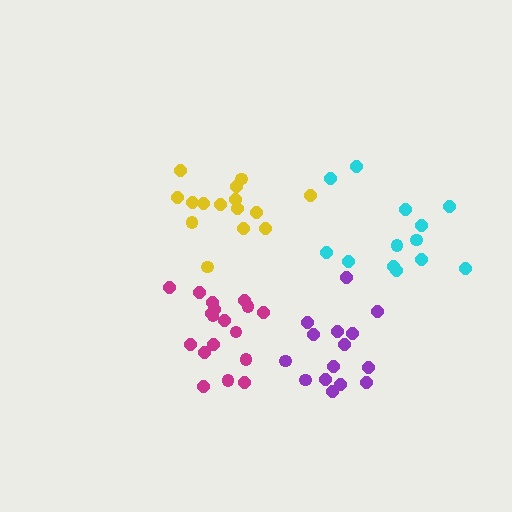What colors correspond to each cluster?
The clusters are colored: purple, magenta, yellow, cyan.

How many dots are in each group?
Group 1: 15 dots, Group 2: 18 dots, Group 3: 15 dots, Group 4: 13 dots (61 total).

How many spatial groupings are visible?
There are 4 spatial groupings.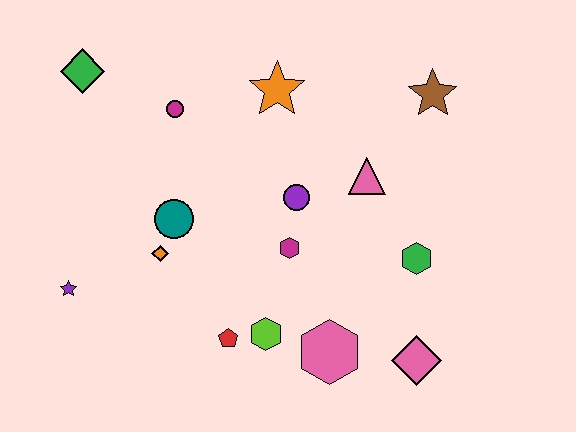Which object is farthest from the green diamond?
The pink diamond is farthest from the green diamond.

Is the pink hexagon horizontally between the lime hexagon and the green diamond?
No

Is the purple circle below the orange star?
Yes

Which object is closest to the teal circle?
The orange diamond is closest to the teal circle.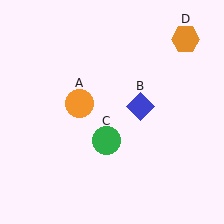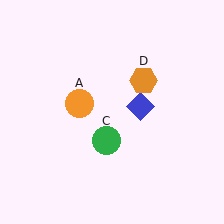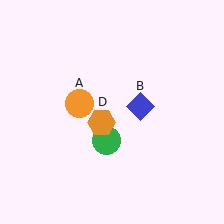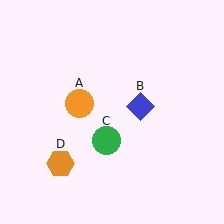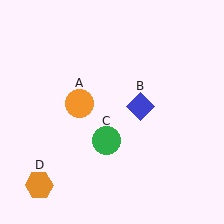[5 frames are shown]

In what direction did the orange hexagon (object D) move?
The orange hexagon (object D) moved down and to the left.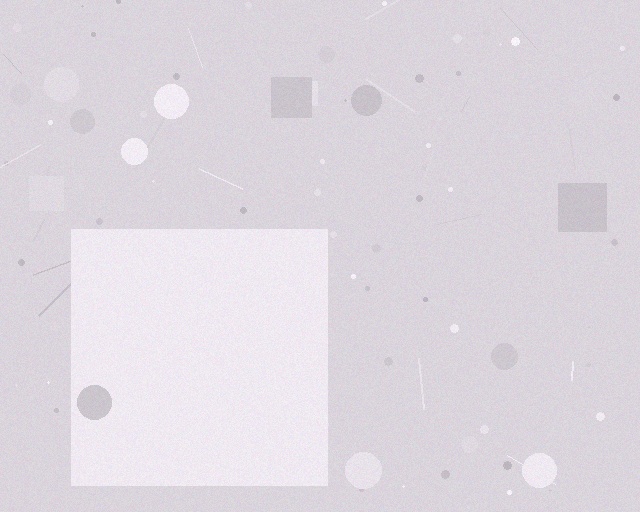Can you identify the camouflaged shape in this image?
The camouflaged shape is a square.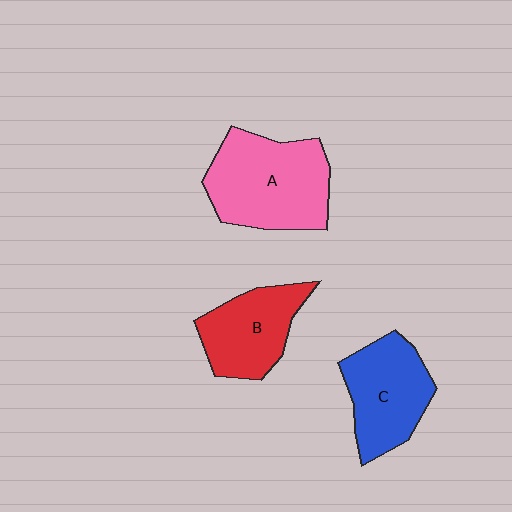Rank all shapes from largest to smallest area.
From largest to smallest: A (pink), C (blue), B (red).